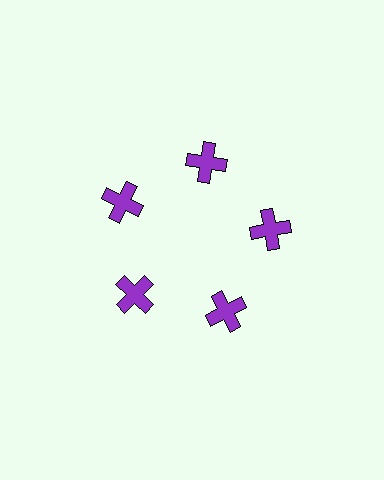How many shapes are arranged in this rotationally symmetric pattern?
There are 5 shapes, arranged in 5 groups of 1.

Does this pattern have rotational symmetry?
Yes, this pattern has 5-fold rotational symmetry. It looks the same after rotating 72 degrees around the center.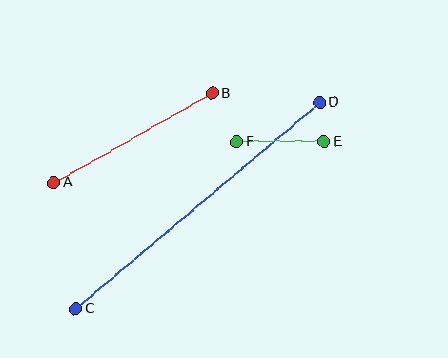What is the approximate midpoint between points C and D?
The midpoint is at approximately (198, 206) pixels.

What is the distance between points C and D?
The distance is approximately 319 pixels.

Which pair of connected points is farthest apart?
Points C and D are farthest apart.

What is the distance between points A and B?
The distance is approximately 182 pixels.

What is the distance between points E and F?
The distance is approximately 87 pixels.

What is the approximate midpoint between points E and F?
The midpoint is at approximately (280, 142) pixels.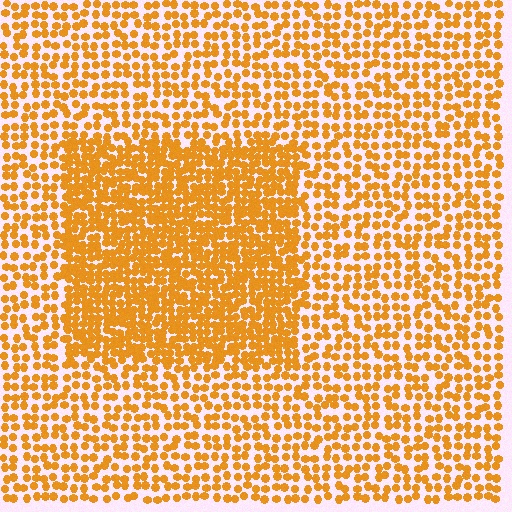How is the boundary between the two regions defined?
The boundary is defined by a change in element density (approximately 1.9x ratio). All elements are the same color, size, and shape.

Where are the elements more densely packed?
The elements are more densely packed inside the rectangle boundary.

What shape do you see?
I see a rectangle.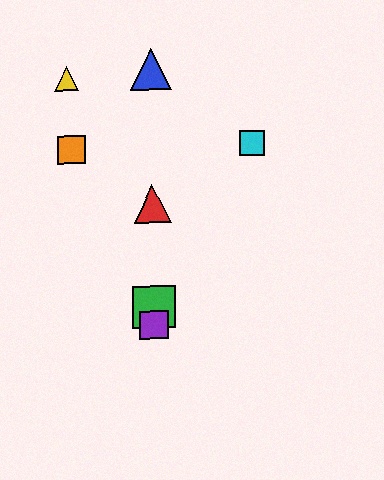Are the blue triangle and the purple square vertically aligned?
Yes, both are at x≈151.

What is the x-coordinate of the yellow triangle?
The yellow triangle is at x≈67.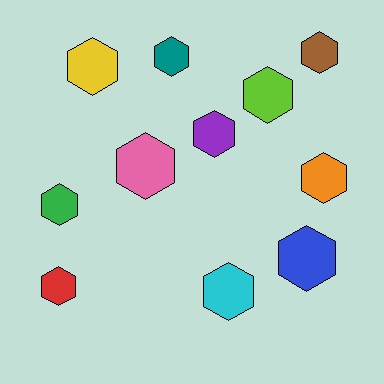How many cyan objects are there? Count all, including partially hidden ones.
There is 1 cyan object.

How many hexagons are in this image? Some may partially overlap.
There are 11 hexagons.